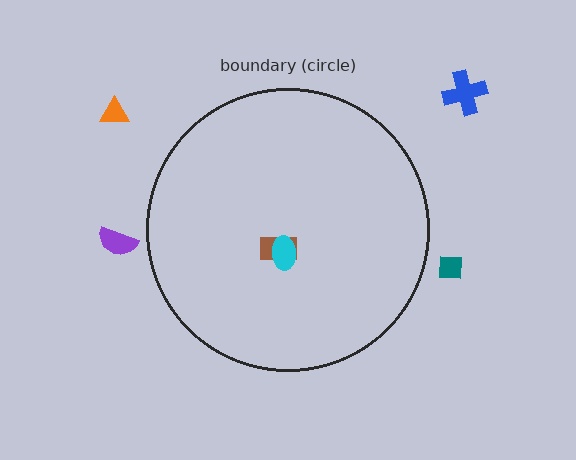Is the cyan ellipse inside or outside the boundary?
Inside.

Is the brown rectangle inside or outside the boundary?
Inside.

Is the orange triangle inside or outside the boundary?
Outside.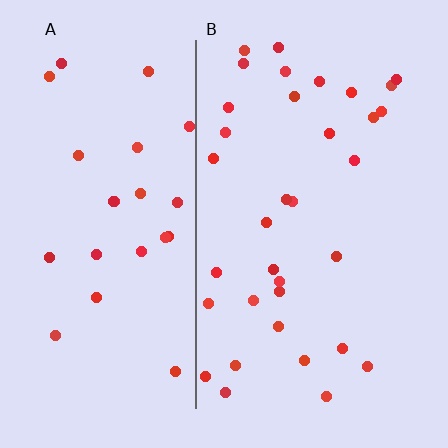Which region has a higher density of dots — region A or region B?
B (the right).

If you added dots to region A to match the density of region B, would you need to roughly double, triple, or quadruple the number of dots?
Approximately double.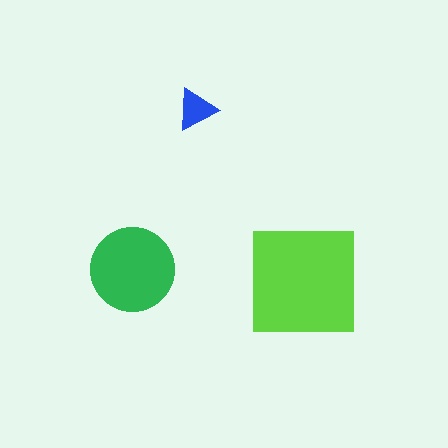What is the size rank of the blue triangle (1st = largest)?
3rd.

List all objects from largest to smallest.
The lime square, the green circle, the blue triangle.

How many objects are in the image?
There are 3 objects in the image.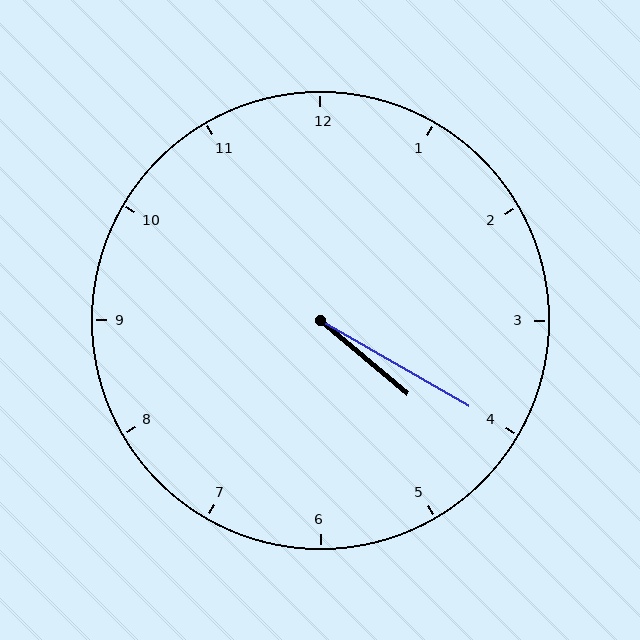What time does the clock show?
4:20.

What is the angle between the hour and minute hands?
Approximately 10 degrees.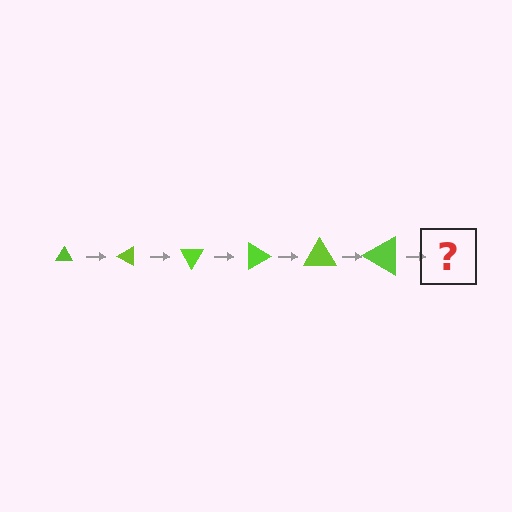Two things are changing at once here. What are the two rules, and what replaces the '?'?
The two rules are that the triangle grows larger each step and it rotates 30 degrees each step. The '?' should be a triangle, larger than the previous one and rotated 180 degrees from the start.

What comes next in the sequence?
The next element should be a triangle, larger than the previous one and rotated 180 degrees from the start.